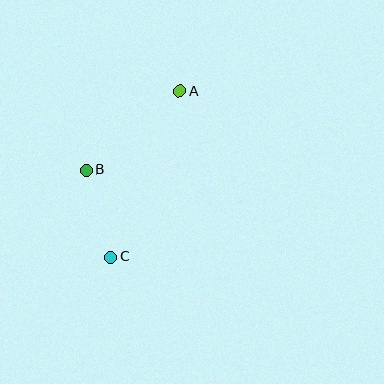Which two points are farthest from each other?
Points A and C are farthest from each other.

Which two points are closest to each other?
Points B and C are closest to each other.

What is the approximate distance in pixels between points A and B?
The distance between A and B is approximately 123 pixels.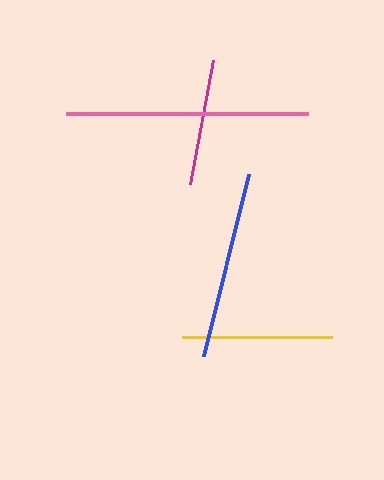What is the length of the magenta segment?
The magenta segment is approximately 126 pixels long.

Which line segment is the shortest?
The magenta line is the shortest at approximately 126 pixels.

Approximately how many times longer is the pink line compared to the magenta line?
The pink line is approximately 1.9 times the length of the magenta line.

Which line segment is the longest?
The pink line is the longest at approximately 241 pixels.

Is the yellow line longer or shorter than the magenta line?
The yellow line is longer than the magenta line.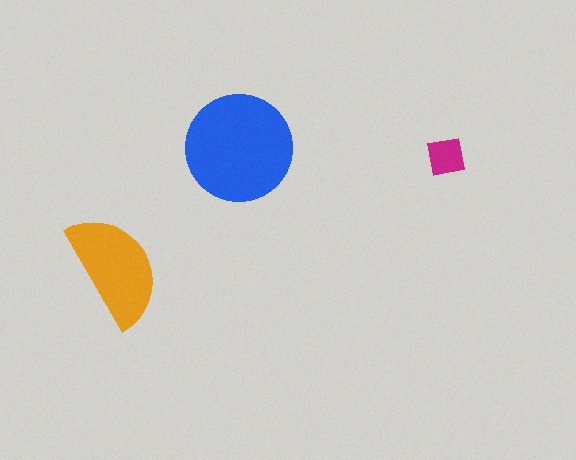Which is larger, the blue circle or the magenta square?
The blue circle.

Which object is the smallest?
The magenta square.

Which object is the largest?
The blue circle.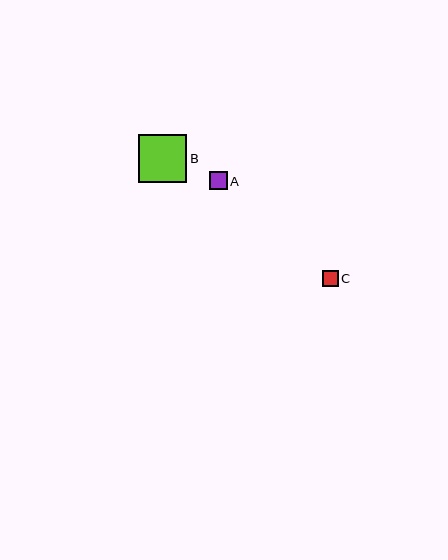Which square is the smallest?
Square C is the smallest with a size of approximately 16 pixels.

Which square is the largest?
Square B is the largest with a size of approximately 48 pixels.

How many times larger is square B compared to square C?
Square B is approximately 3.0 times the size of square C.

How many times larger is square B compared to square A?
Square B is approximately 2.6 times the size of square A.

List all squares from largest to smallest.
From largest to smallest: B, A, C.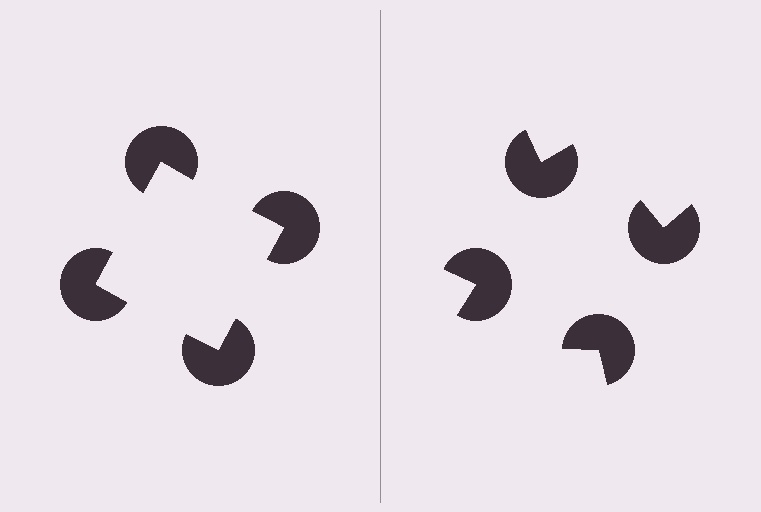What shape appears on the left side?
An illusory square.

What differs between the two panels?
The pac-man discs are positioned identically on both sides; only the wedge orientations differ. On the left they align to a square; on the right they are misaligned.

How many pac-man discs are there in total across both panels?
8 — 4 on each side.